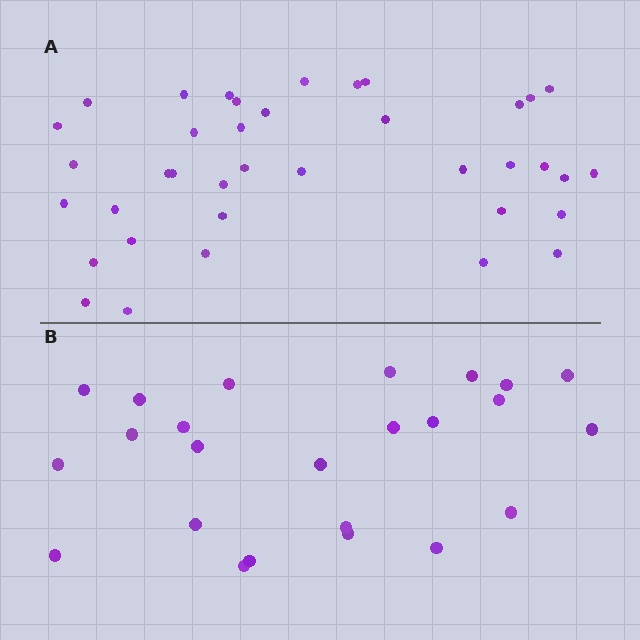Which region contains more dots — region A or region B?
Region A (the top region) has more dots.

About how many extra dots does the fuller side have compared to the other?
Region A has approximately 15 more dots than region B.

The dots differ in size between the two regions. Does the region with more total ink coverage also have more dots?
No. Region B has more total ink coverage because its dots are larger, but region A actually contains more individual dots. Total area can be misleading — the number of items is what matters here.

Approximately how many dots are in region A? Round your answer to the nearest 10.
About 40 dots. (The exact count is 38, which rounds to 40.)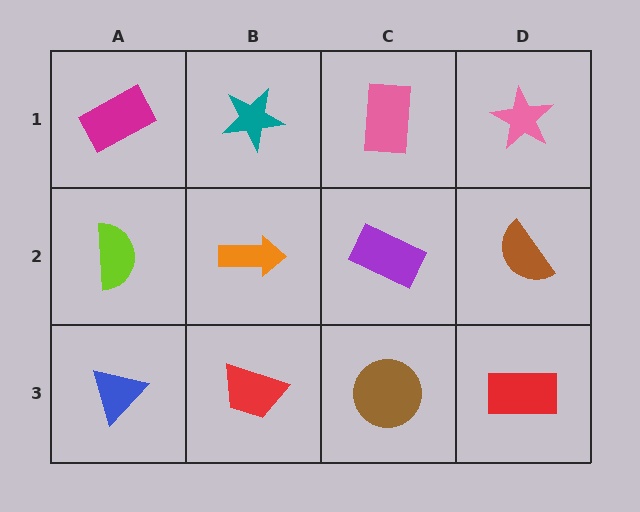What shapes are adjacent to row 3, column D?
A brown semicircle (row 2, column D), a brown circle (row 3, column C).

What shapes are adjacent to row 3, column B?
An orange arrow (row 2, column B), a blue triangle (row 3, column A), a brown circle (row 3, column C).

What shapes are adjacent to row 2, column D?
A pink star (row 1, column D), a red rectangle (row 3, column D), a purple rectangle (row 2, column C).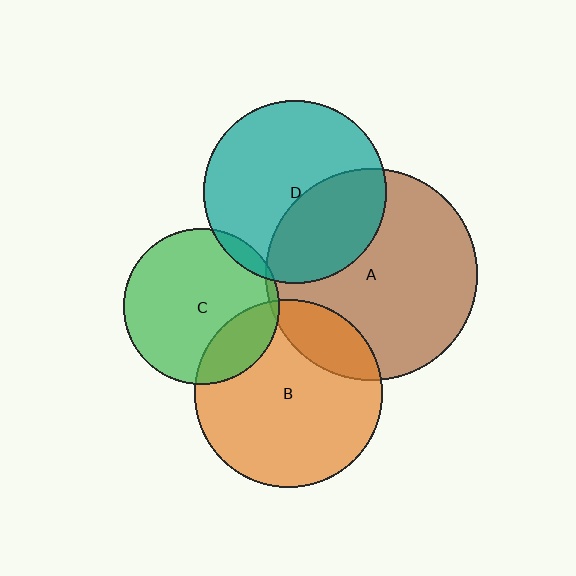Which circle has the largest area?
Circle A (brown).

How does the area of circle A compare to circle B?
Approximately 1.3 times.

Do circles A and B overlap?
Yes.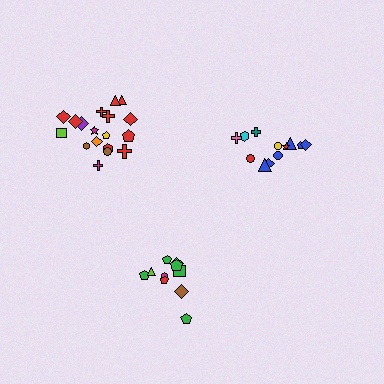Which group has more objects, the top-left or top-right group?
The top-left group.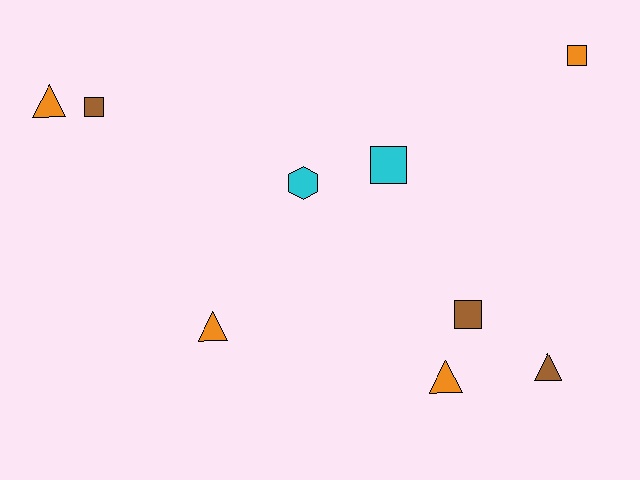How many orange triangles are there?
There are 3 orange triangles.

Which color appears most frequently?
Orange, with 4 objects.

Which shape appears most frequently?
Triangle, with 4 objects.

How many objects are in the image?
There are 9 objects.